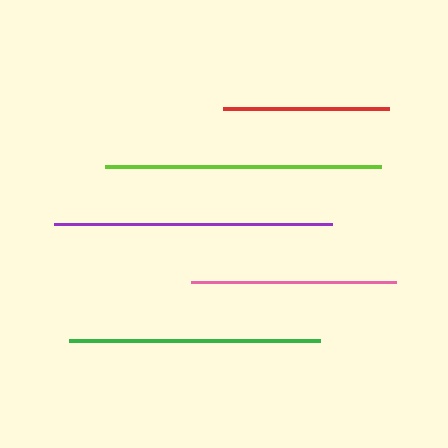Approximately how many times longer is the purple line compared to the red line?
The purple line is approximately 1.7 times the length of the red line.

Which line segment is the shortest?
The red line is the shortest at approximately 166 pixels.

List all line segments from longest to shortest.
From longest to shortest: purple, lime, green, pink, red.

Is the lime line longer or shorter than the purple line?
The purple line is longer than the lime line.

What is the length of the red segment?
The red segment is approximately 166 pixels long.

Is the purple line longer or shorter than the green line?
The purple line is longer than the green line.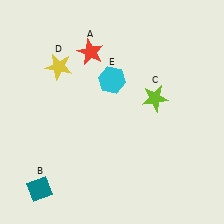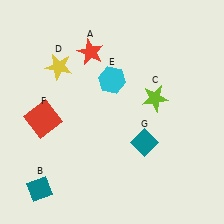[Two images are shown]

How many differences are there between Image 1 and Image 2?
There are 2 differences between the two images.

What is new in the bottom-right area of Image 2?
A teal diamond (G) was added in the bottom-right area of Image 2.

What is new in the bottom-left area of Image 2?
A red square (F) was added in the bottom-left area of Image 2.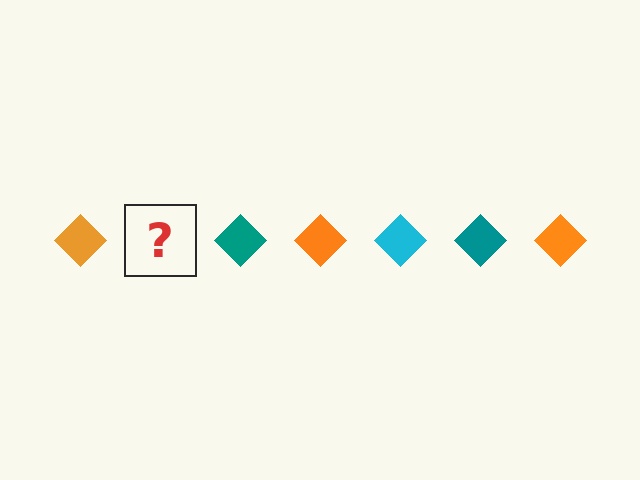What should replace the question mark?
The question mark should be replaced with a cyan diamond.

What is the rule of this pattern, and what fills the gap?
The rule is that the pattern cycles through orange, cyan, teal diamonds. The gap should be filled with a cyan diamond.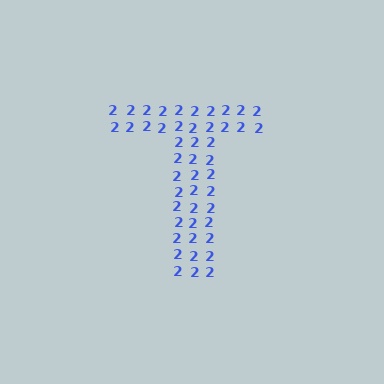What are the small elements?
The small elements are digit 2's.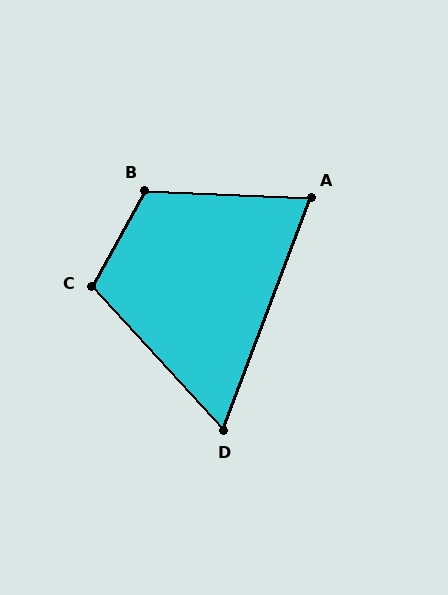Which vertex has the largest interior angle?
B, at approximately 117 degrees.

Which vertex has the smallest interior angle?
D, at approximately 63 degrees.